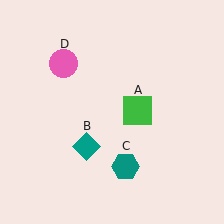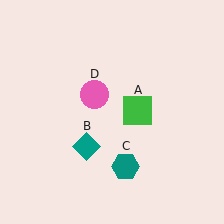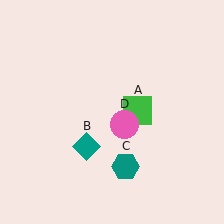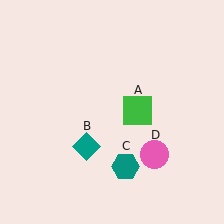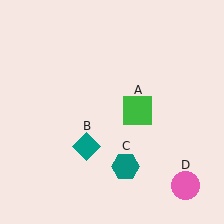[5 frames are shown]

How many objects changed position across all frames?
1 object changed position: pink circle (object D).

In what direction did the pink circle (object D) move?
The pink circle (object D) moved down and to the right.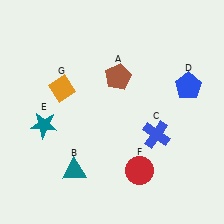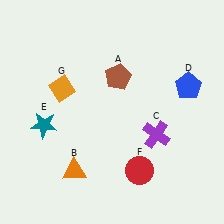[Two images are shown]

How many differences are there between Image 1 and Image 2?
There are 2 differences between the two images.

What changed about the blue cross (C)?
In Image 1, C is blue. In Image 2, it changed to purple.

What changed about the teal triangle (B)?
In Image 1, B is teal. In Image 2, it changed to orange.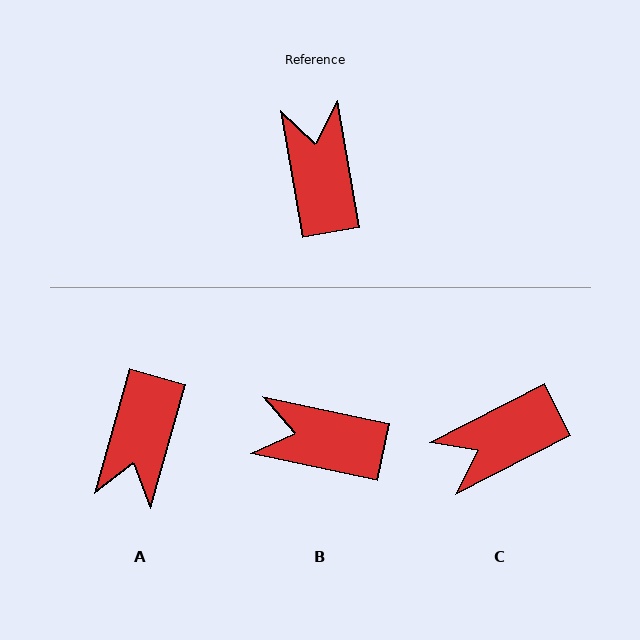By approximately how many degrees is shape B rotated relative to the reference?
Approximately 68 degrees counter-clockwise.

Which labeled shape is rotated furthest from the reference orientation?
A, about 154 degrees away.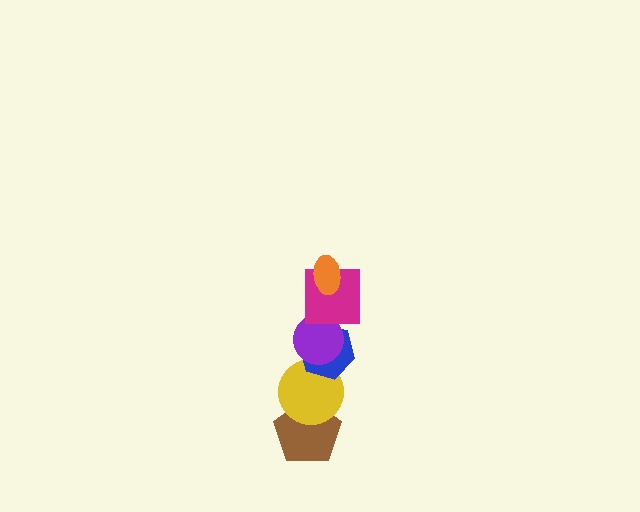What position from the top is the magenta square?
The magenta square is 2nd from the top.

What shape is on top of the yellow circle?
The blue hexagon is on top of the yellow circle.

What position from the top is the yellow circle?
The yellow circle is 5th from the top.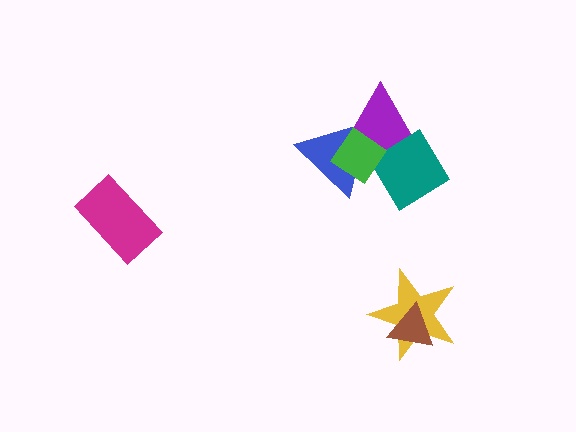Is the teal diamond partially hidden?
Yes, it is partially covered by another shape.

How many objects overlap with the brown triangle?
1 object overlaps with the brown triangle.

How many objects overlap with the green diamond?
3 objects overlap with the green diamond.